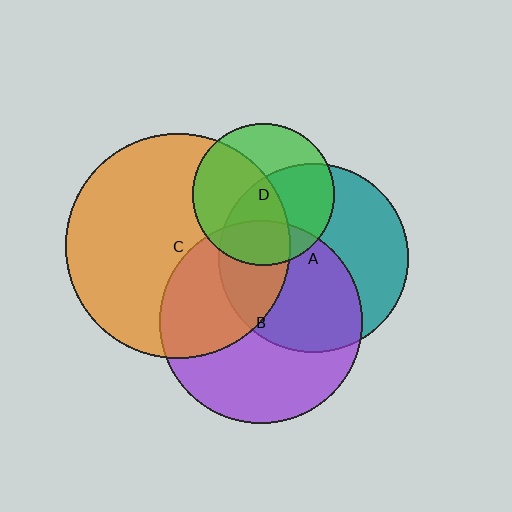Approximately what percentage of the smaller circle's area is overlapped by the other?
Approximately 55%.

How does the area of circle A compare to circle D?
Approximately 1.8 times.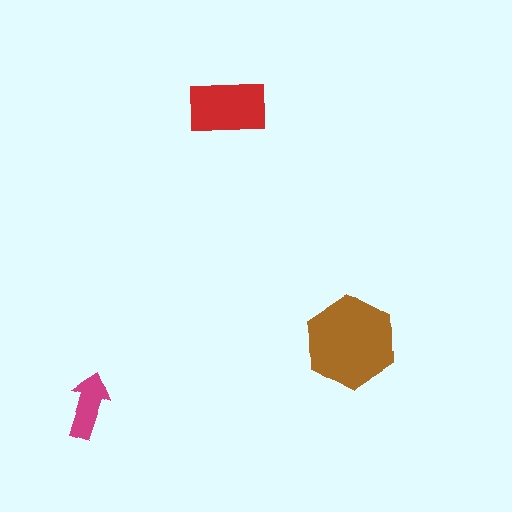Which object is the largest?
The brown hexagon.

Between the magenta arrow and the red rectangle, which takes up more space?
The red rectangle.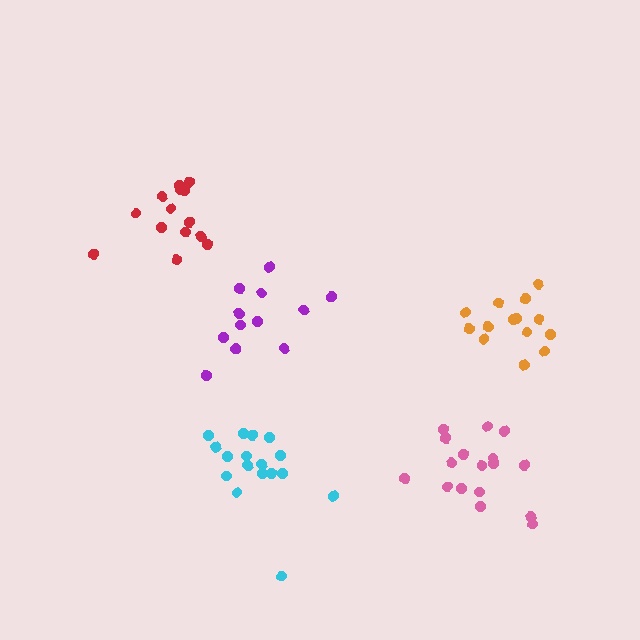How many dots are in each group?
Group 1: 12 dots, Group 2: 17 dots, Group 3: 14 dots, Group 4: 14 dots, Group 5: 17 dots (74 total).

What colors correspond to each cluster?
The clusters are colored: purple, cyan, orange, red, pink.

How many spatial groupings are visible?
There are 5 spatial groupings.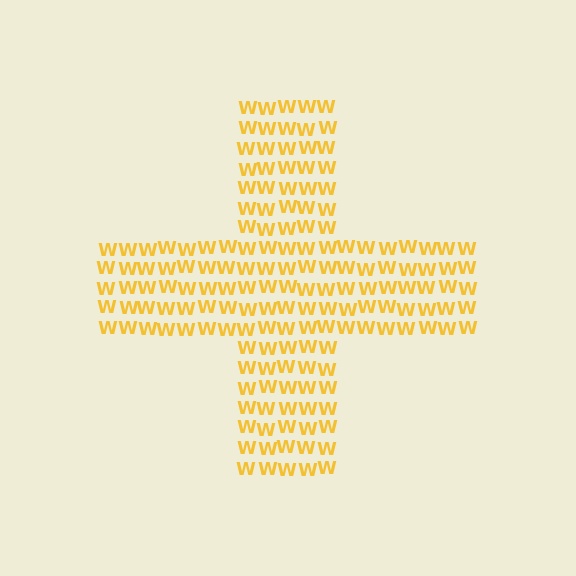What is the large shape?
The large shape is a cross.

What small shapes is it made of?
It is made of small letter W's.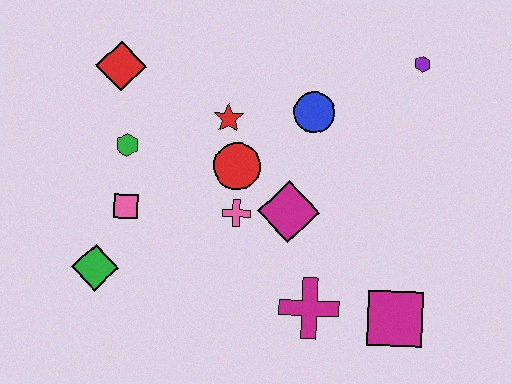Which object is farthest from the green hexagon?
The magenta square is farthest from the green hexagon.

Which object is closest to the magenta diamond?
The pink cross is closest to the magenta diamond.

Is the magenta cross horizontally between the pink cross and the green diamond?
No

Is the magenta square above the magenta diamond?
No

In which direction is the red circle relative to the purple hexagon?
The red circle is to the left of the purple hexagon.